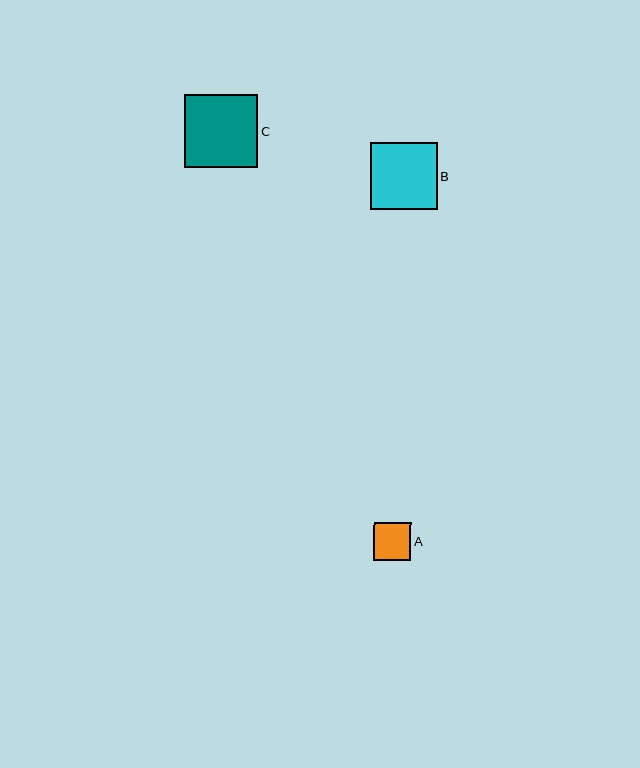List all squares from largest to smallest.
From largest to smallest: C, B, A.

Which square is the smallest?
Square A is the smallest with a size of approximately 37 pixels.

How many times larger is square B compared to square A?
Square B is approximately 1.8 times the size of square A.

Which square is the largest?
Square C is the largest with a size of approximately 74 pixels.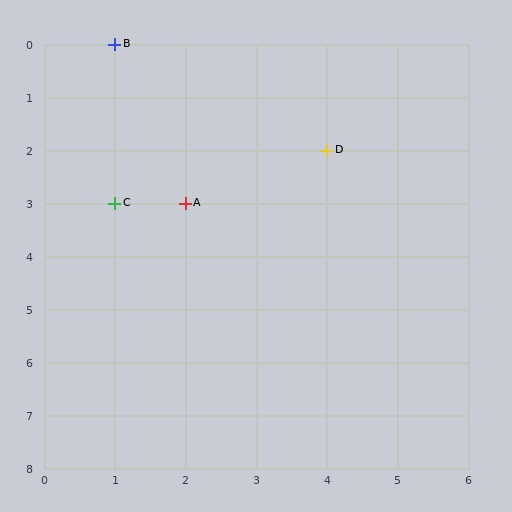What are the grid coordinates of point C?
Point C is at grid coordinates (1, 3).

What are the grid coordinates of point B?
Point B is at grid coordinates (1, 0).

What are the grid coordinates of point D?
Point D is at grid coordinates (4, 2).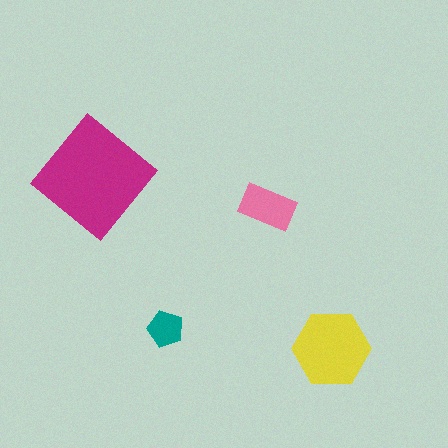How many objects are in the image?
There are 4 objects in the image.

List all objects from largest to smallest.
The magenta diamond, the yellow hexagon, the pink rectangle, the teal pentagon.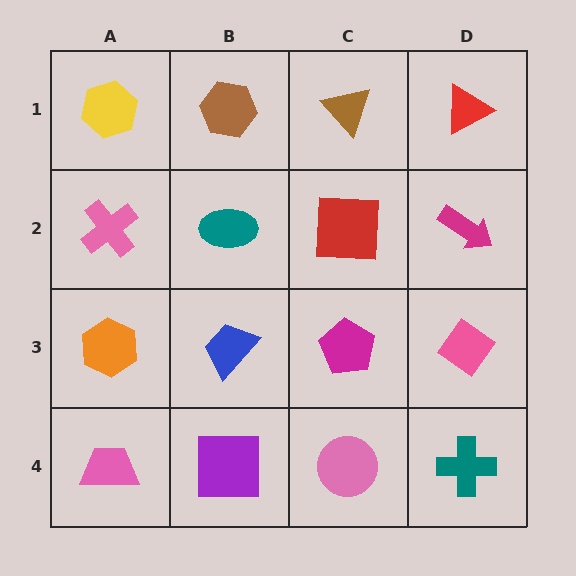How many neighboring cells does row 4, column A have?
2.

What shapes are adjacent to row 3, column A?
A pink cross (row 2, column A), a pink trapezoid (row 4, column A), a blue trapezoid (row 3, column B).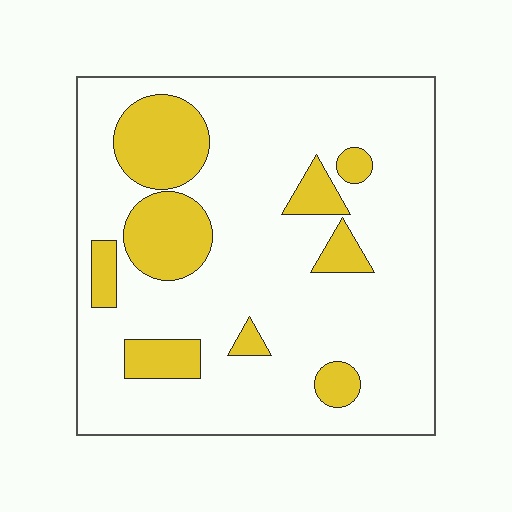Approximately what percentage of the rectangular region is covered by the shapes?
Approximately 20%.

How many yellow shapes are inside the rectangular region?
9.